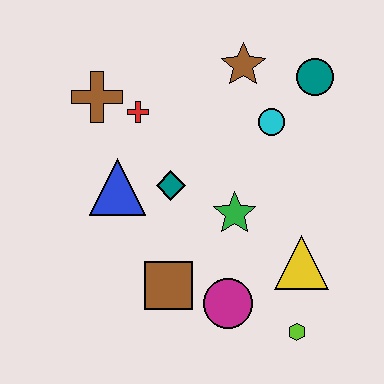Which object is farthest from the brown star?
The lime hexagon is farthest from the brown star.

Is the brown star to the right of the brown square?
Yes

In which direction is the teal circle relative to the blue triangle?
The teal circle is to the right of the blue triangle.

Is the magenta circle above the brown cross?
No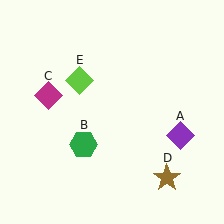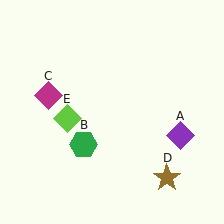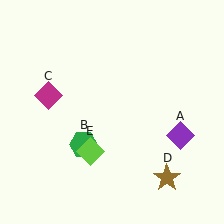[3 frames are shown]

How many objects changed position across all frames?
1 object changed position: lime diamond (object E).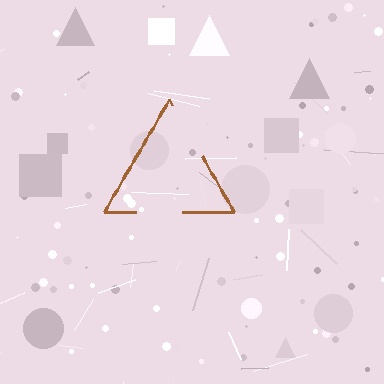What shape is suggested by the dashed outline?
The dashed outline suggests a triangle.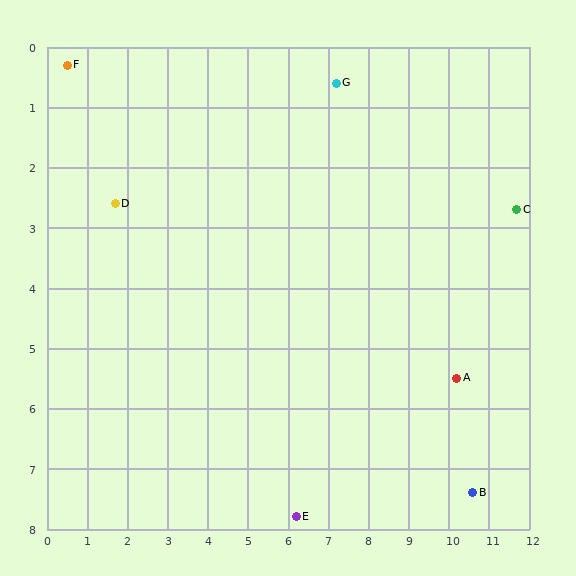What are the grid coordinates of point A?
Point A is at approximately (10.2, 5.5).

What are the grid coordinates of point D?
Point D is at approximately (1.7, 2.6).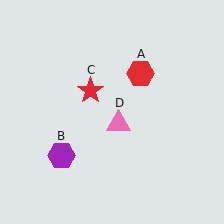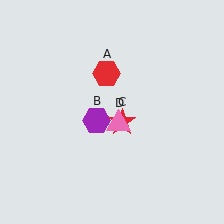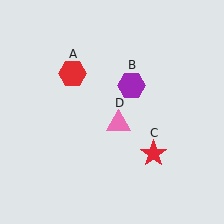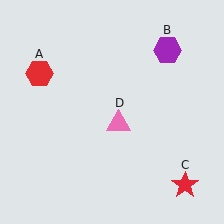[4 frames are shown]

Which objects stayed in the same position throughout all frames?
Pink triangle (object D) remained stationary.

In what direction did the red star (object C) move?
The red star (object C) moved down and to the right.